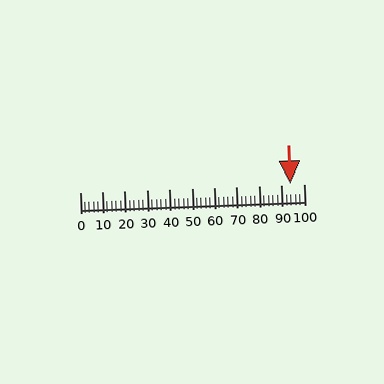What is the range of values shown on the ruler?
The ruler shows values from 0 to 100.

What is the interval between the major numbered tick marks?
The major tick marks are spaced 10 units apart.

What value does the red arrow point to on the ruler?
The red arrow points to approximately 94.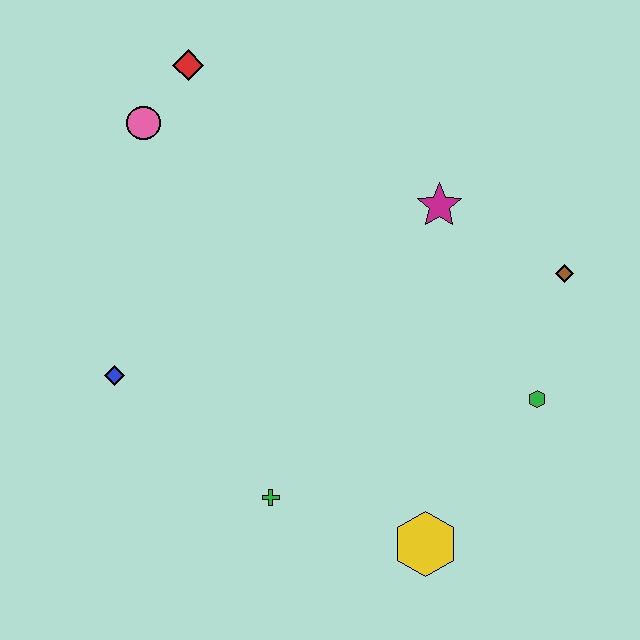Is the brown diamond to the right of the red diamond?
Yes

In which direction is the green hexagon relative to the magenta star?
The green hexagon is below the magenta star.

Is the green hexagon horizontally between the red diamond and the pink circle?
No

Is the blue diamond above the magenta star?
No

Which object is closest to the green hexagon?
The brown diamond is closest to the green hexagon.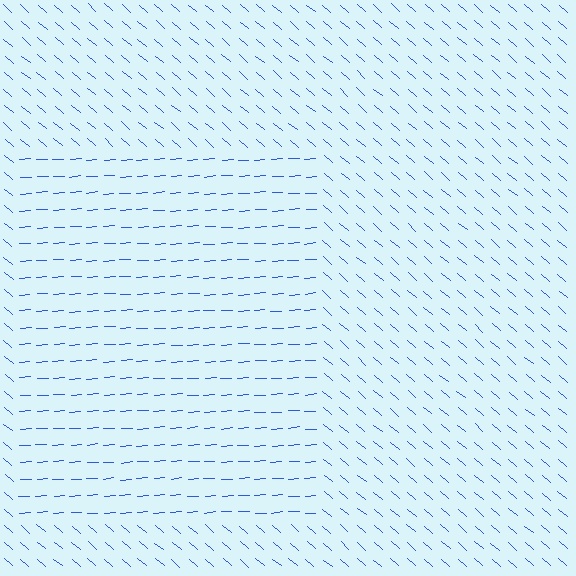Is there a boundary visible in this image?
Yes, there is a texture boundary formed by a change in line orientation.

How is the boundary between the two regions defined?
The boundary is defined purely by a change in line orientation (approximately 45 degrees difference). All lines are the same color and thickness.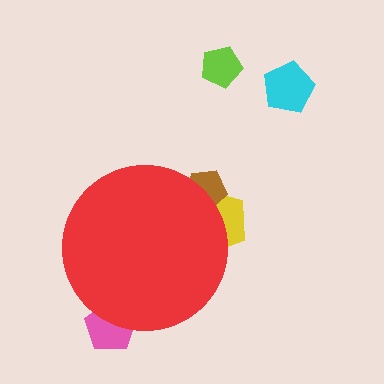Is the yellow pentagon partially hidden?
Yes, the yellow pentagon is partially hidden behind the red circle.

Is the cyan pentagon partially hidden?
No, the cyan pentagon is fully visible.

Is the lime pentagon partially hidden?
No, the lime pentagon is fully visible.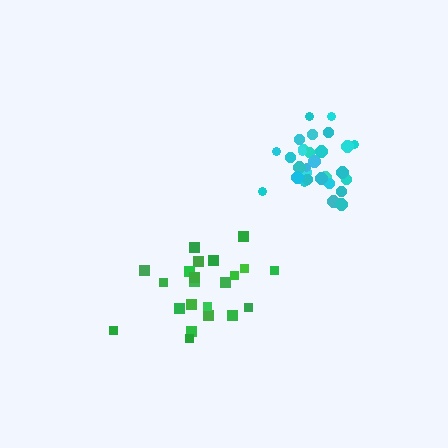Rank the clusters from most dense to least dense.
cyan, green.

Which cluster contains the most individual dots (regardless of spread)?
Cyan (30).